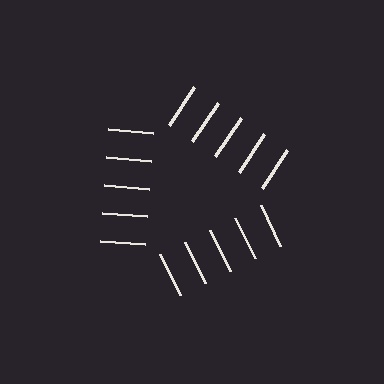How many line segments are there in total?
15 — 5 along each of the 3 edges.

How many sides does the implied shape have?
3 sides — the line-ends trace a triangle.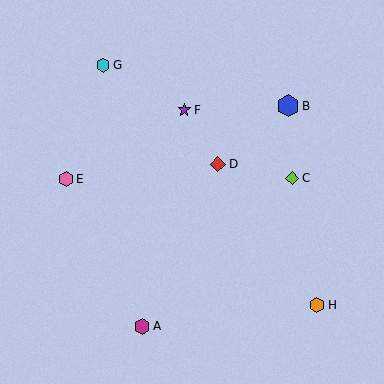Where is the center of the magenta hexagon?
The center of the magenta hexagon is at (142, 326).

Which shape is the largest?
The blue hexagon (labeled B) is the largest.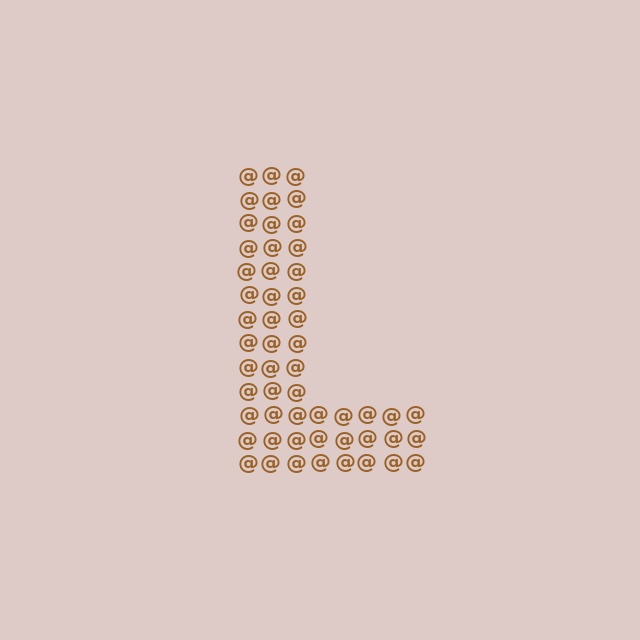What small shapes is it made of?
It is made of small at signs.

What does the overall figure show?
The overall figure shows the letter L.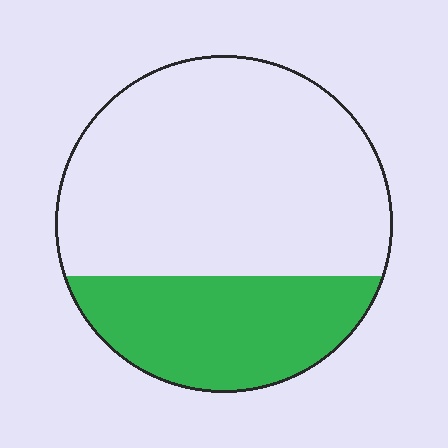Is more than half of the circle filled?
No.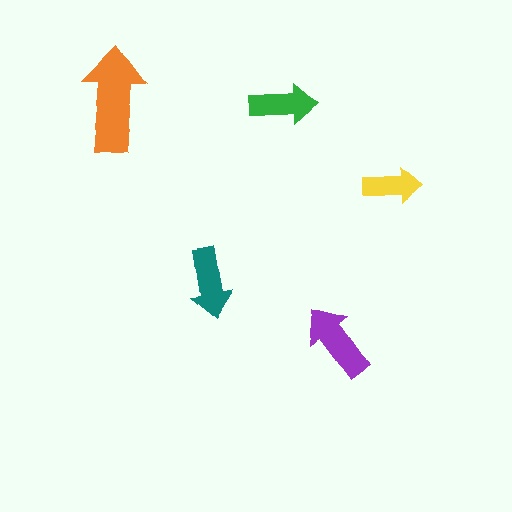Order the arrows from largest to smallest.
the orange one, the purple one, the teal one, the green one, the yellow one.